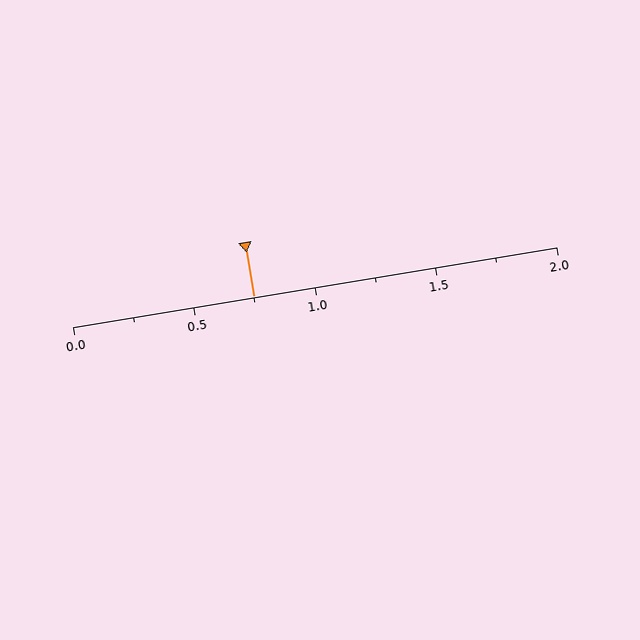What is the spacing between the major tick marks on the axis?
The major ticks are spaced 0.5 apart.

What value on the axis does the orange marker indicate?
The marker indicates approximately 0.75.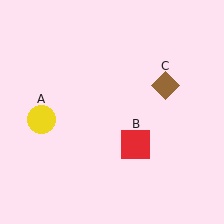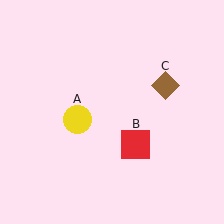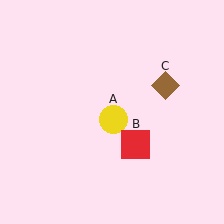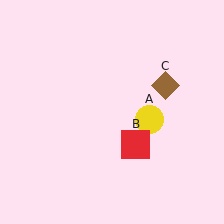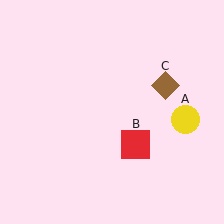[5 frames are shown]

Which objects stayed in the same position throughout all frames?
Red square (object B) and brown diamond (object C) remained stationary.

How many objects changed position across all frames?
1 object changed position: yellow circle (object A).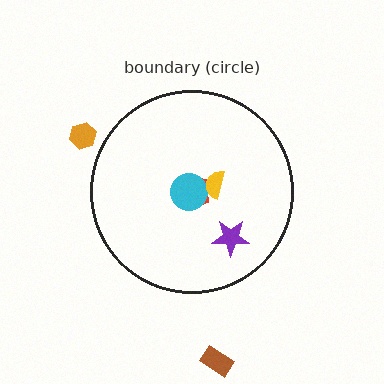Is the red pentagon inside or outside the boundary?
Inside.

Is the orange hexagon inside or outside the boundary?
Outside.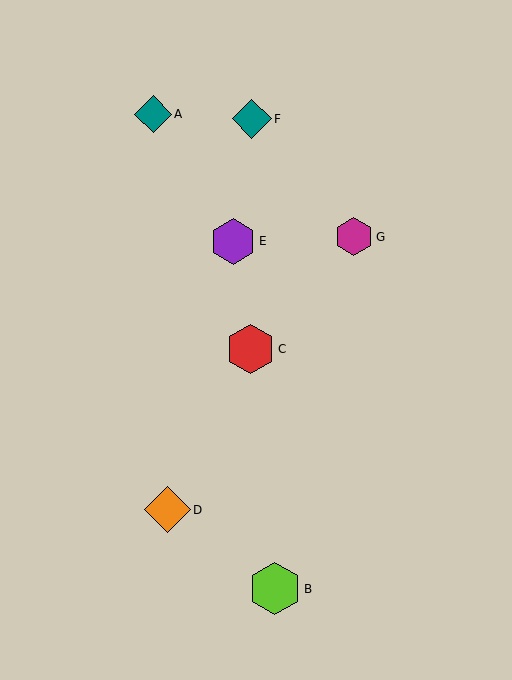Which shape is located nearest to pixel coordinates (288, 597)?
The lime hexagon (labeled B) at (275, 589) is nearest to that location.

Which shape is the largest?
The lime hexagon (labeled B) is the largest.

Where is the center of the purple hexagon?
The center of the purple hexagon is at (233, 241).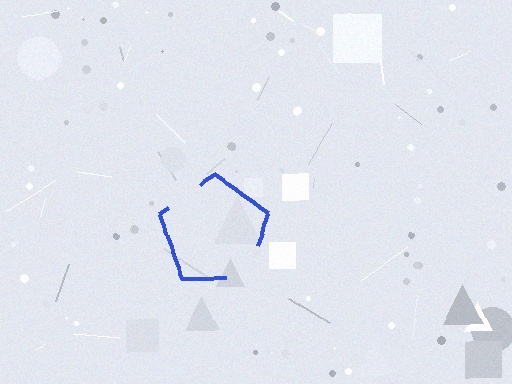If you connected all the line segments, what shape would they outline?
They would outline a pentagon.